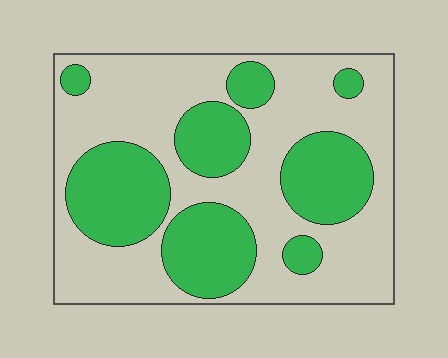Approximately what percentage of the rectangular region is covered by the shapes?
Approximately 40%.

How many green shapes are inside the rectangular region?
8.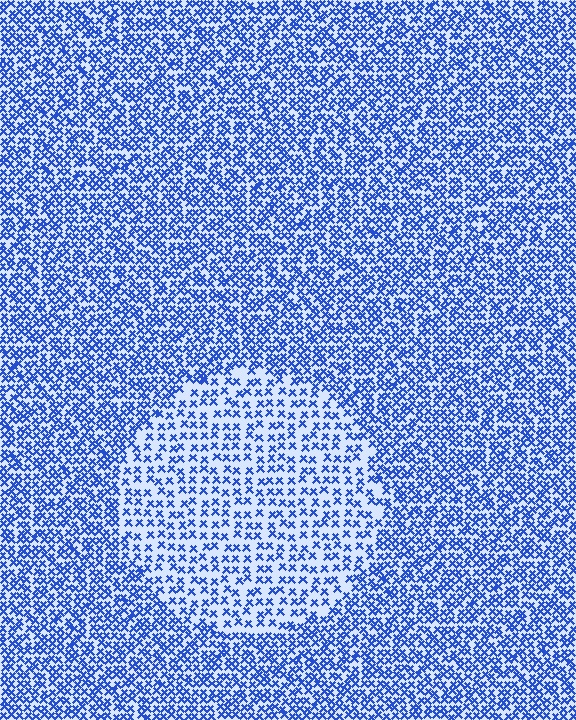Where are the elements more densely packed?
The elements are more densely packed outside the circle boundary.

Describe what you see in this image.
The image contains small blue elements arranged at two different densities. A circle-shaped region is visible where the elements are less densely packed than the surrounding area.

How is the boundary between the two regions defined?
The boundary is defined by a change in element density (approximately 1.9x ratio). All elements are the same color, size, and shape.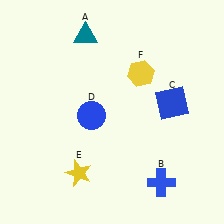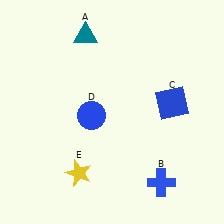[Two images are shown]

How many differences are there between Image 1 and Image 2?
There is 1 difference between the two images.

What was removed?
The yellow hexagon (F) was removed in Image 2.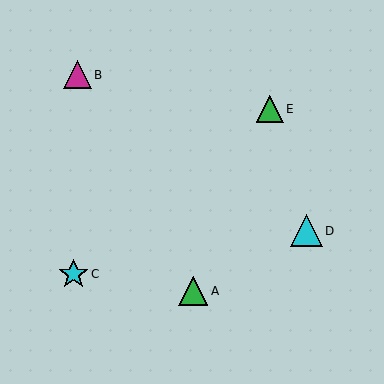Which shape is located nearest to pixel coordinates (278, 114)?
The green triangle (labeled E) at (269, 108) is nearest to that location.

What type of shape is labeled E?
Shape E is a green triangle.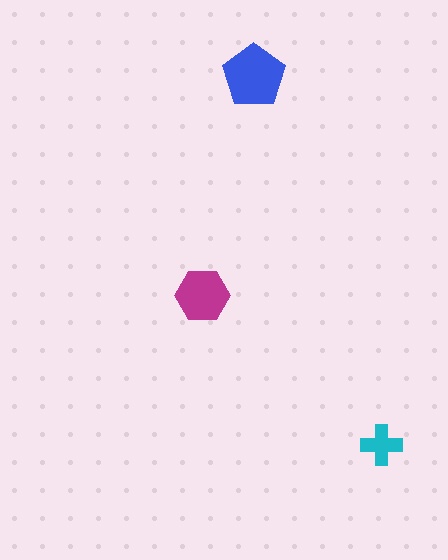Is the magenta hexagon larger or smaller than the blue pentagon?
Smaller.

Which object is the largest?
The blue pentagon.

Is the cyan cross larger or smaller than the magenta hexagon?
Smaller.